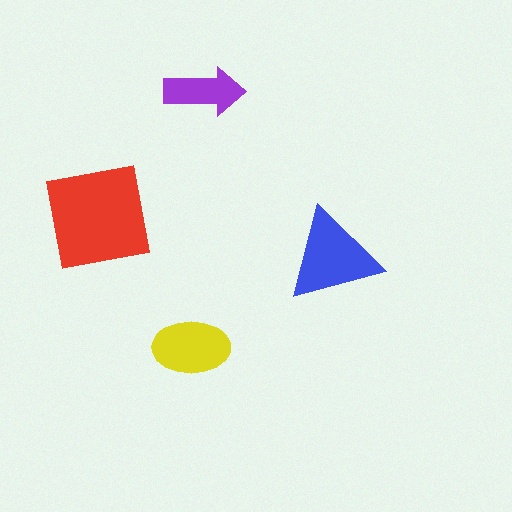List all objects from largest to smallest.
The red square, the blue triangle, the yellow ellipse, the purple arrow.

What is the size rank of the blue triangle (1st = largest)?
2nd.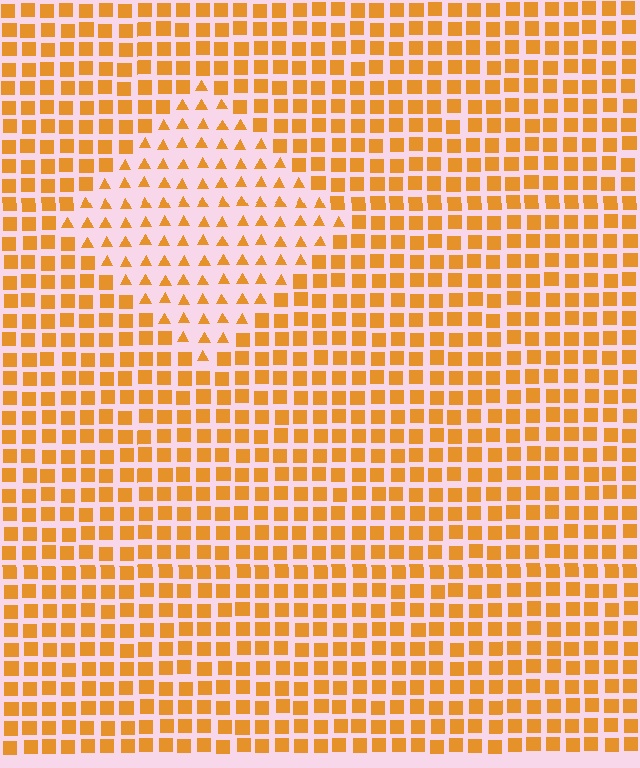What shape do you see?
I see a diamond.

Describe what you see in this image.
The image is filled with small orange elements arranged in a uniform grid. A diamond-shaped region contains triangles, while the surrounding area contains squares. The boundary is defined purely by the change in element shape.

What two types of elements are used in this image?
The image uses triangles inside the diamond region and squares outside it.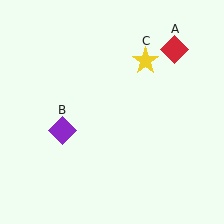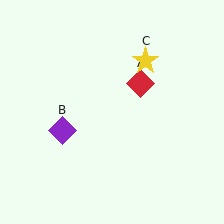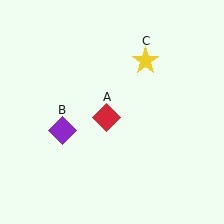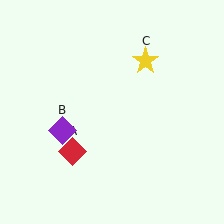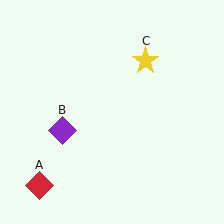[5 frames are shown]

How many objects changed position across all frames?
1 object changed position: red diamond (object A).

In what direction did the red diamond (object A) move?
The red diamond (object A) moved down and to the left.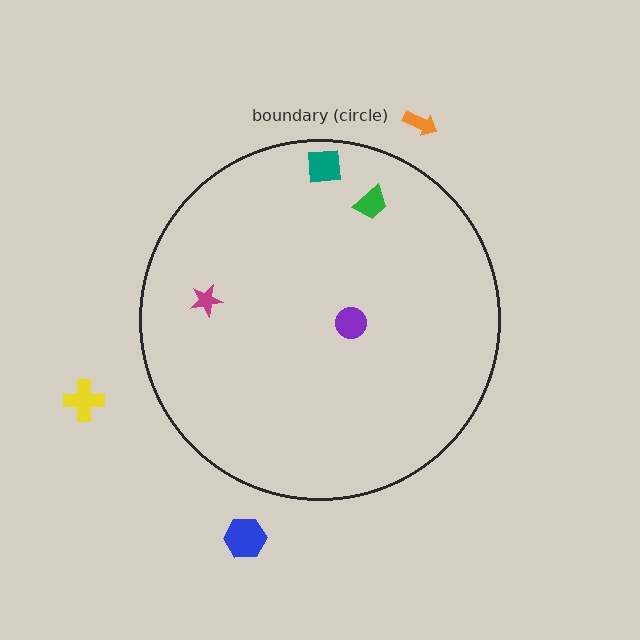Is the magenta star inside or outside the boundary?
Inside.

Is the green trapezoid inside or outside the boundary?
Inside.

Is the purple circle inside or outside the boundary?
Inside.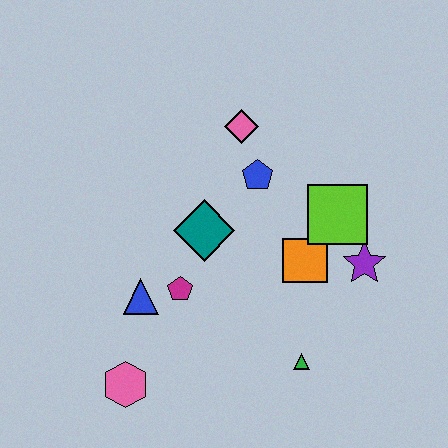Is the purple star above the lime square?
No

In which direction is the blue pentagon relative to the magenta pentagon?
The blue pentagon is above the magenta pentagon.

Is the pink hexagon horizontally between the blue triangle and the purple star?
No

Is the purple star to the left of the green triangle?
No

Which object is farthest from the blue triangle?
The purple star is farthest from the blue triangle.